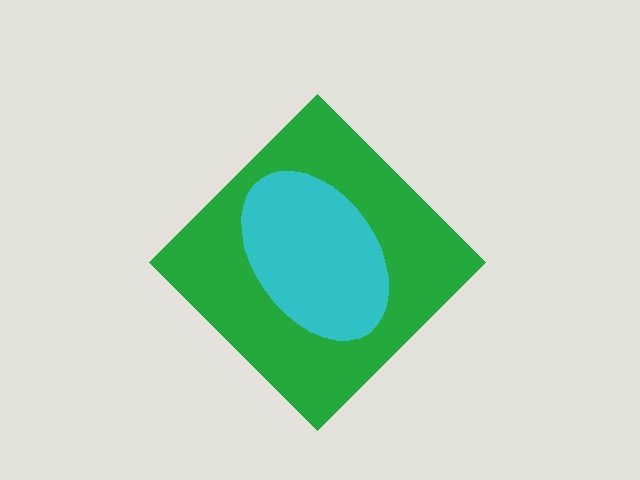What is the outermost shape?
The green diamond.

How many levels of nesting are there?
2.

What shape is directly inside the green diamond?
The cyan ellipse.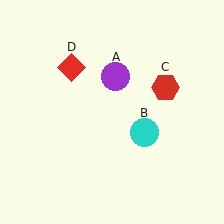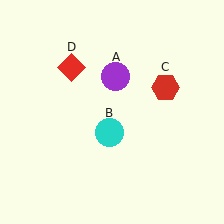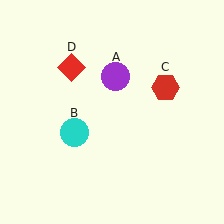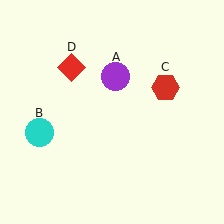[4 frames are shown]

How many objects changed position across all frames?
1 object changed position: cyan circle (object B).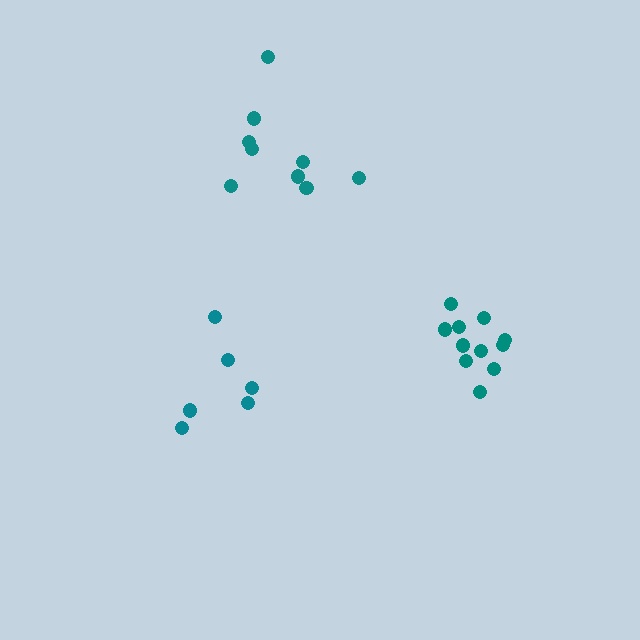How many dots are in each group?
Group 1: 6 dots, Group 2: 9 dots, Group 3: 11 dots (26 total).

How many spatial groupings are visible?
There are 3 spatial groupings.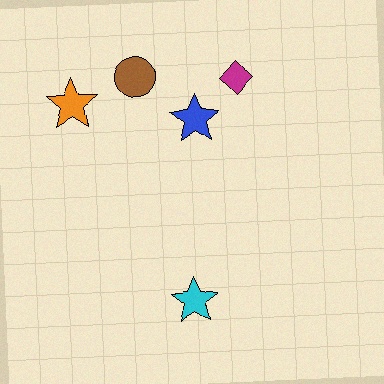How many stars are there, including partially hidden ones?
There are 3 stars.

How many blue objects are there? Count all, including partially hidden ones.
There is 1 blue object.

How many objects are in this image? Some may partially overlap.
There are 5 objects.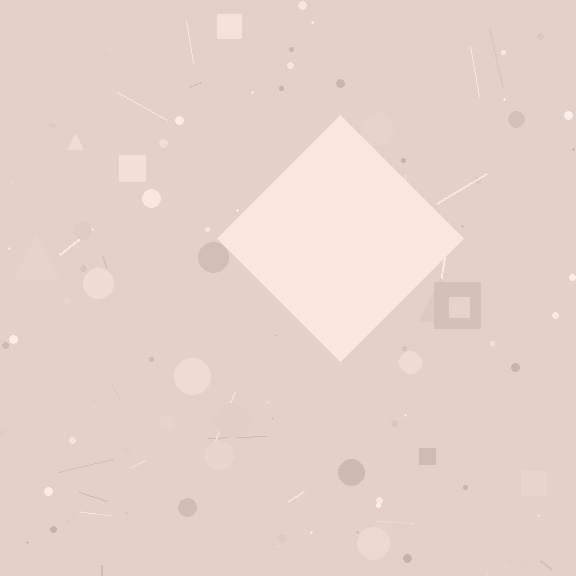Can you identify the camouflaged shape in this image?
The camouflaged shape is a diamond.